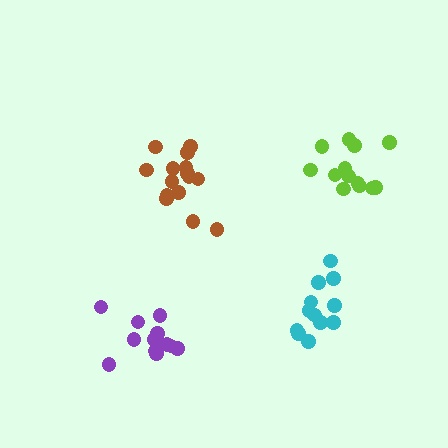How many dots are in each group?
Group 1: 15 dots, Group 2: 12 dots, Group 3: 13 dots, Group 4: 13 dots (53 total).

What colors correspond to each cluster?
The clusters are colored: brown, cyan, purple, lime.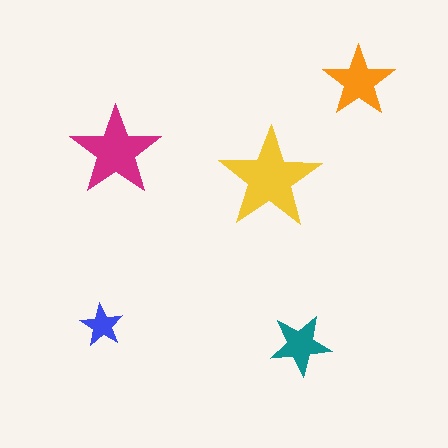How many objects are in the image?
There are 5 objects in the image.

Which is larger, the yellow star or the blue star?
The yellow one.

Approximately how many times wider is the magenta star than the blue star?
About 2 times wider.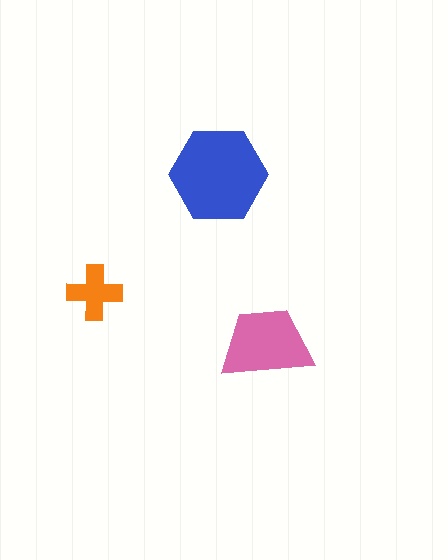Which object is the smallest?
The orange cross.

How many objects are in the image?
There are 3 objects in the image.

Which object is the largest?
The blue hexagon.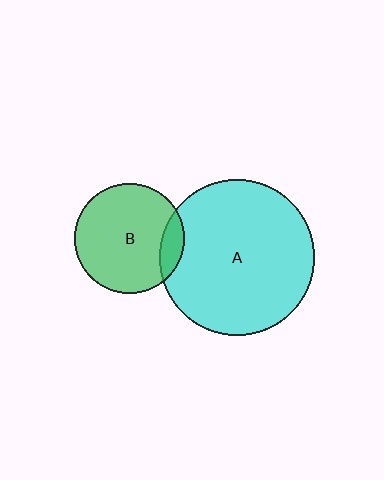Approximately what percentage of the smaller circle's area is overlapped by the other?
Approximately 15%.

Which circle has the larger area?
Circle A (cyan).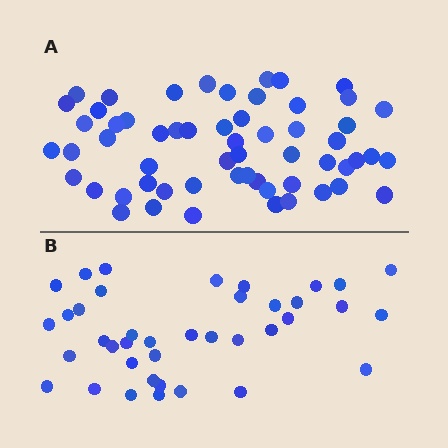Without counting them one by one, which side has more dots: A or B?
Region A (the top region) has more dots.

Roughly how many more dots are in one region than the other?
Region A has approximately 20 more dots than region B.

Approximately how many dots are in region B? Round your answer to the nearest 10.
About 40 dots. (The exact count is 39, which rounds to 40.)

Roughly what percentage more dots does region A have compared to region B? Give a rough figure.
About 50% more.